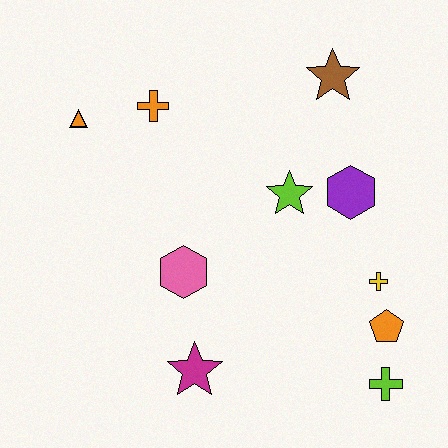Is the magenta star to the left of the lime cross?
Yes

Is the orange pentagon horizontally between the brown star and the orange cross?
No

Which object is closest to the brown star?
The purple hexagon is closest to the brown star.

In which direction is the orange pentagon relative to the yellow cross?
The orange pentagon is below the yellow cross.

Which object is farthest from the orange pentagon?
The orange triangle is farthest from the orange pentagon.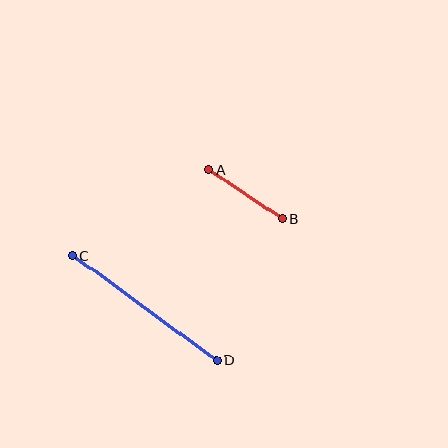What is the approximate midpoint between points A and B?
The midpoint is at approximately (246, 194) pixels.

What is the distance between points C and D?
The distance is approximately 178 pixels.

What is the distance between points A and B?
The distance is approximately 88 pixels.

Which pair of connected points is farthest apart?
Points C and D are farthest apart.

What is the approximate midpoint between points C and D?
The midpoint is at approximately (145, 308) pixels.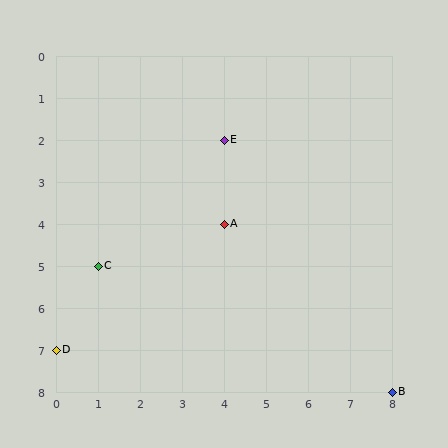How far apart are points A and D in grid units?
Points A and D are 4 columns and 3 rows apart (about 5.0 grid units diagonally).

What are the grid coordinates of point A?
Point A is at grid coordinates (4, 4).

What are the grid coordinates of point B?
Point B is at grid coordinates (8, 8).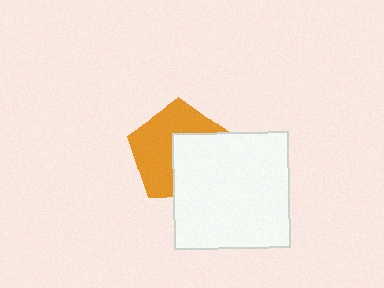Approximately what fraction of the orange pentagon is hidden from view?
Roughly 45% of the orange pentagon is hidden behind the white square.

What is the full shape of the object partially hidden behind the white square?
The partially hidden object is an orange pentagon.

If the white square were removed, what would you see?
You would see the complete orange pentagon.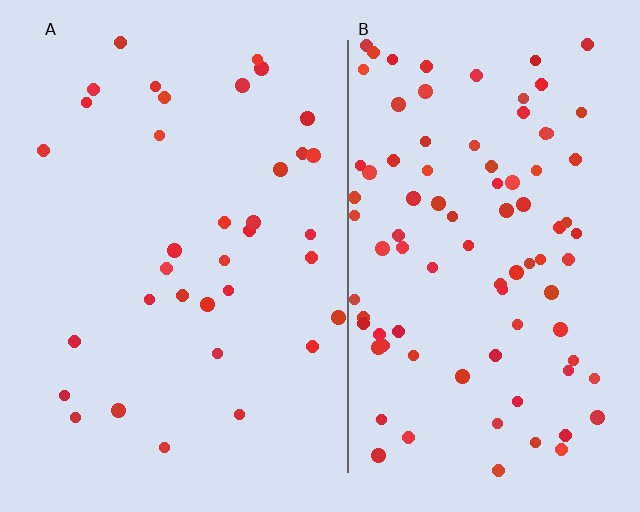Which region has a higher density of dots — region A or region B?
B (the right).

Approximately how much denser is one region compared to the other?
Approximately 2.6× — region B over region A.